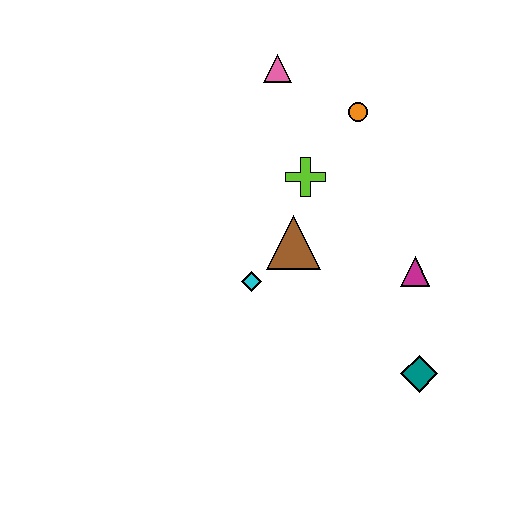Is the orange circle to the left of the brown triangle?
No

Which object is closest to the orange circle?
The lime cross is closest to the orange circle.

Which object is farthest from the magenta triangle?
The pink triangle is farthest from the magenta triangle.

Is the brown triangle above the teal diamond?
Yes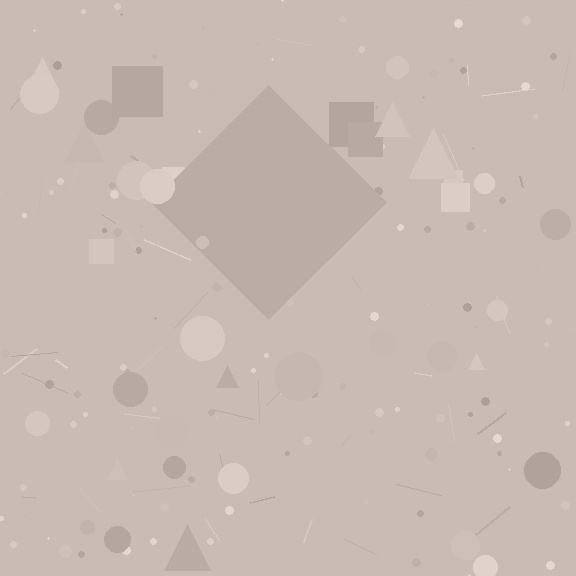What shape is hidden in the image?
A diamond is hidden in the image.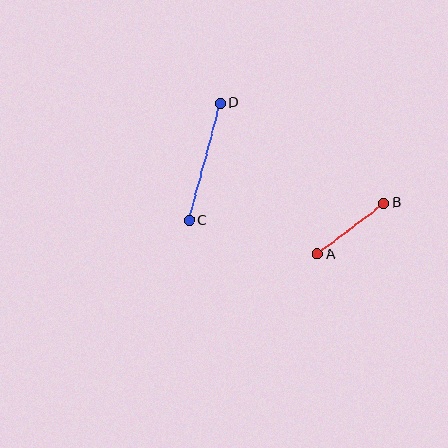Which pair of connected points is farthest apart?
Points C and D are farthest apart.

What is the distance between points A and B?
The distance is approximately 84 pixels.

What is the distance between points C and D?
The distance is approximately 121 pixels.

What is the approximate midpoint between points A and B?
The midpoint is at approximately (351, 229) pixels.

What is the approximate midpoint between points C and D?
The midpoint is at approximately (205, 162) pixels.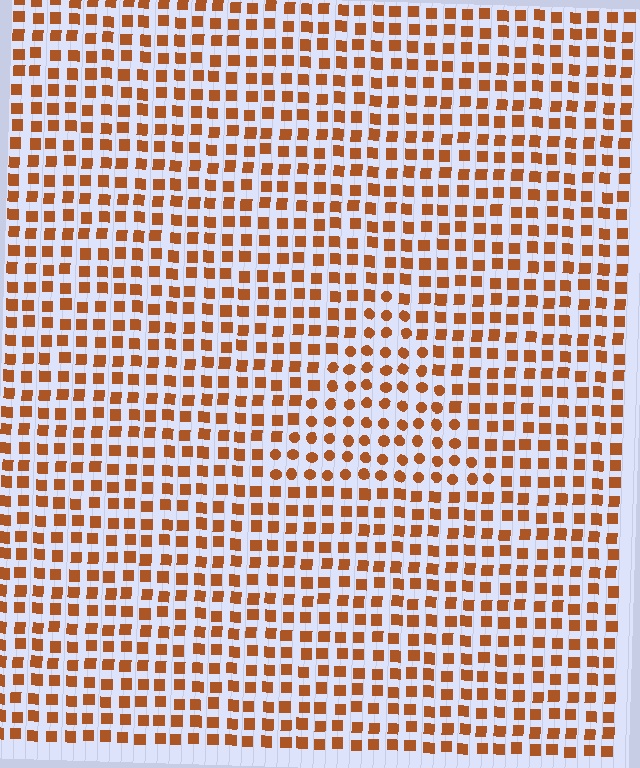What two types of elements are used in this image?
The image uses circles inside the triangle region and squares outside it.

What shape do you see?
I see a triangle.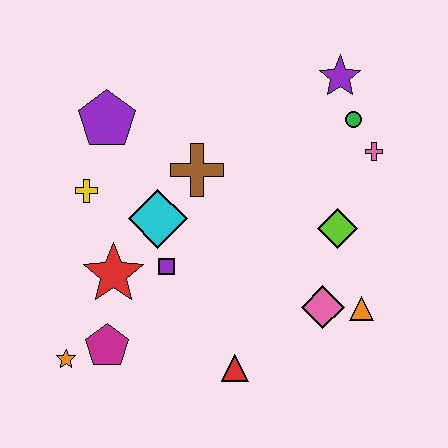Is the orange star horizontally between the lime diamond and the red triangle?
No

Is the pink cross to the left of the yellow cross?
No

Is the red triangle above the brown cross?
No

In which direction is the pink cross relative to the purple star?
The pink cross is below the purple star.